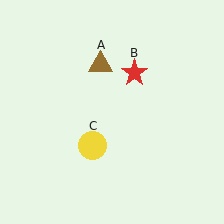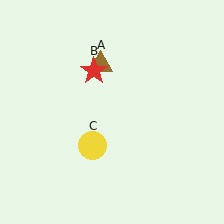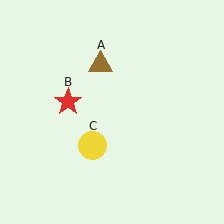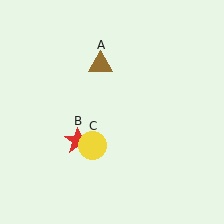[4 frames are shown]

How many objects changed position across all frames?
1 object changed position: red star (object B).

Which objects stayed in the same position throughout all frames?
Brown triangle (object A) and yellow circle (object C) remained stationary.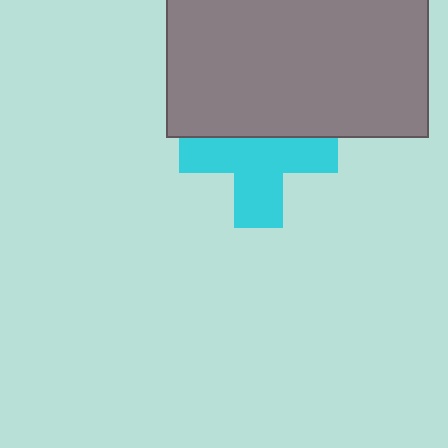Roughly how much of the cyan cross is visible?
About half of it is visible (roughly 63%).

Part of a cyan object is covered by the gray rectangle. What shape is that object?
It is a cross.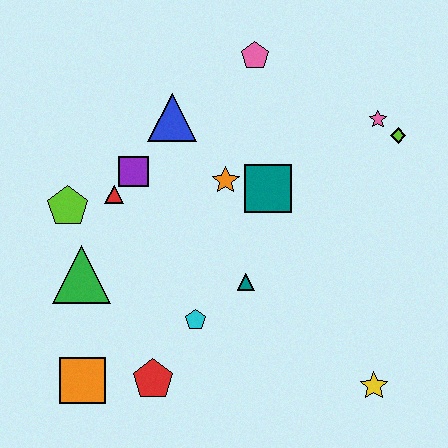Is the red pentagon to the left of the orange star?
Yes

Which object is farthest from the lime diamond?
The orange square is farthest from the lime diamond.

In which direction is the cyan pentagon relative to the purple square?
The cyan pentagon is below the purple square.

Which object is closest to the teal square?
The orange star is closest to the teal square.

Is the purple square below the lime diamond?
Yes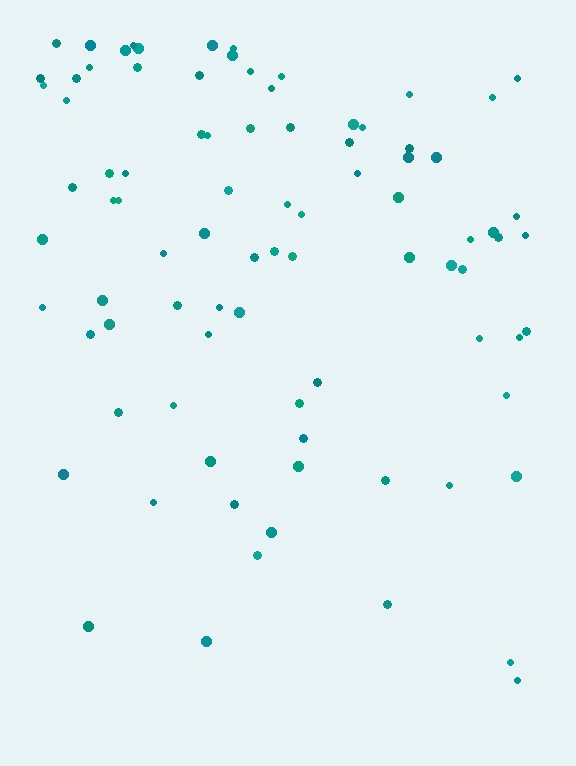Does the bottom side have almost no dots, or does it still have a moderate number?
Still a moderate number, just noticeably fewer than the top.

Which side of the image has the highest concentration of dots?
The top.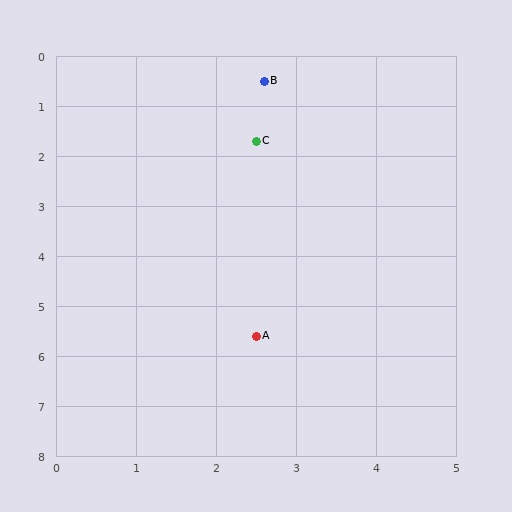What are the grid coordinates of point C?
Point C is at approximately (2.5, 1.7).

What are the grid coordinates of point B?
Point B is at approximately (2.6, 0.5).